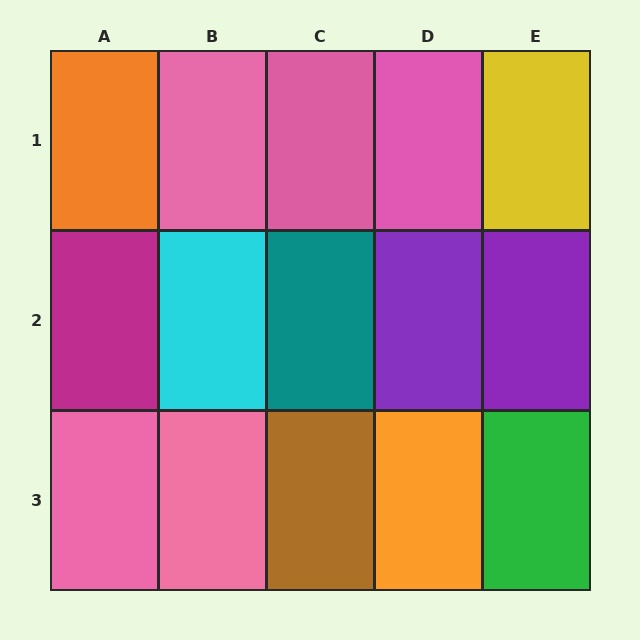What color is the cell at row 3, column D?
Orange.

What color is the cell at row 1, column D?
Pink.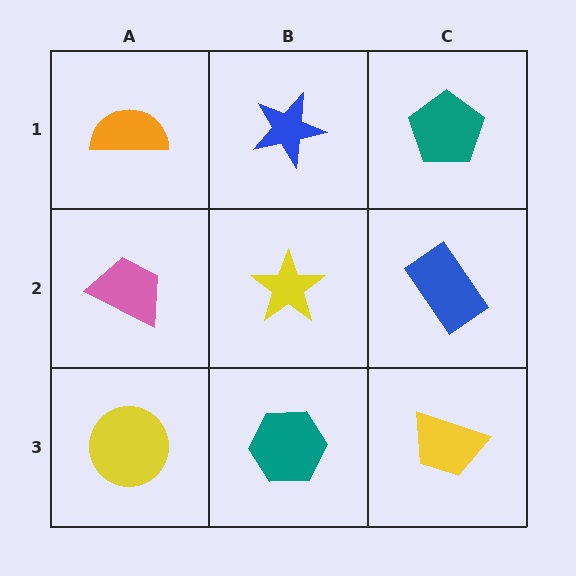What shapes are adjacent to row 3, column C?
A blue rectangle (row 2, column C), a teal hexagon (row 3, column B).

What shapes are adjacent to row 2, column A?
An orange semicircle (row 1, column A), a yellow circle (row 3, column A), a yellow star (row 2, column B).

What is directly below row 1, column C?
A blue rectangle.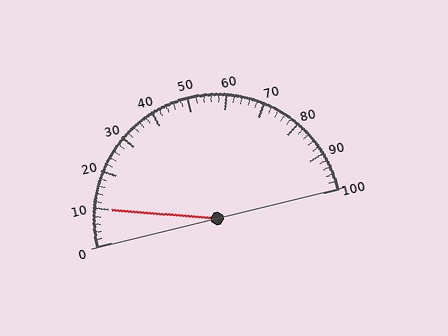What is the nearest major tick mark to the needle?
The nearest major tick mark is 10.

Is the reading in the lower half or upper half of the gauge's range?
The reading is in the lower half of the range (0 to 100).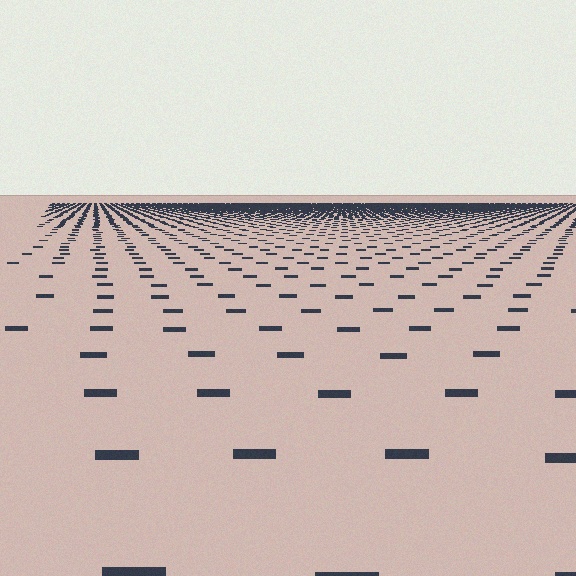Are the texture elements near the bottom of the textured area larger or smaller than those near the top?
Larger. Near the bottom, elements are closer to the viewer and appear at a bigger on-screen size.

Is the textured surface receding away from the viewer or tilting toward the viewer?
The surface is receding away from the viewer. Texture elements get smaller and denser toward the top.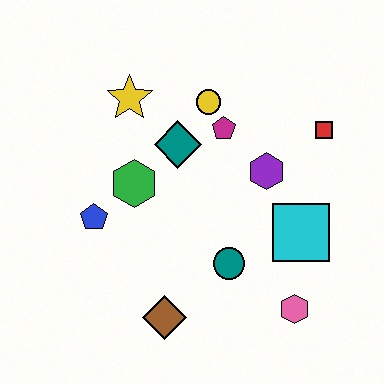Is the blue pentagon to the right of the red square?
No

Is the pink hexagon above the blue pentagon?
No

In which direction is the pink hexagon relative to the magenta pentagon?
The pink hexagon is below the magenta pentagon.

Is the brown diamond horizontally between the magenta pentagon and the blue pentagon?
Yes